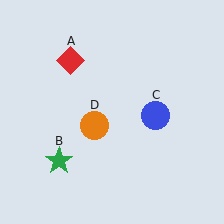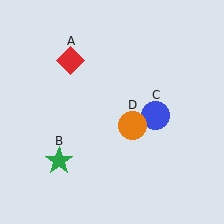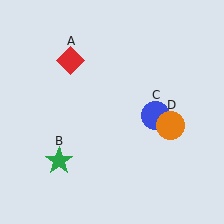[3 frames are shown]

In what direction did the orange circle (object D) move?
The orange circle (object D) moved right.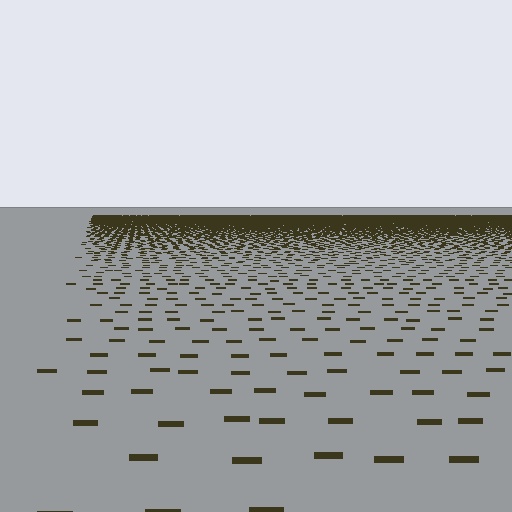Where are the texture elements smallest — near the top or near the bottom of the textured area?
Near the top.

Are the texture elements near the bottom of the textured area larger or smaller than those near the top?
Larger. Near the bottom, elements are closer to the viewer and appear at a bigger on-screen size.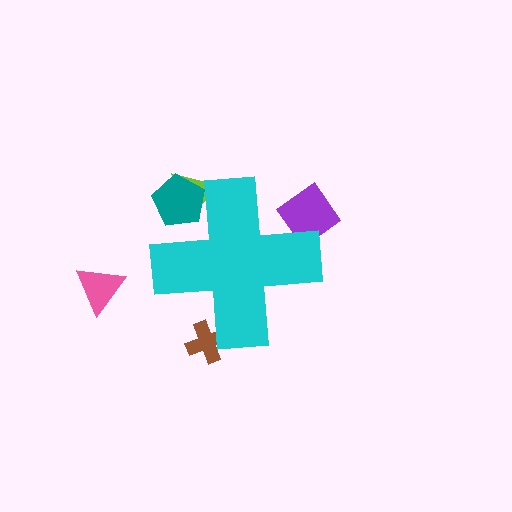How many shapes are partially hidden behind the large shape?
4 shapes are partially hidden.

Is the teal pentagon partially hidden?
Yes, the teal pentagon is partially hidden behind the cyan cross.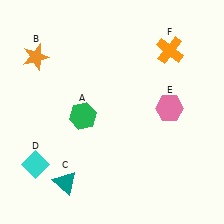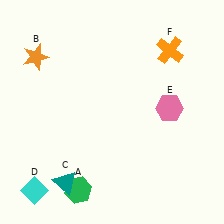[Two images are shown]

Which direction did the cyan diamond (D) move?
The cyan diamond (D) moved down.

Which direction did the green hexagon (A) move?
The green hexagon (A) moved down.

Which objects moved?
The objects that moved are: the green hexagon (A), the cyan diamond (D).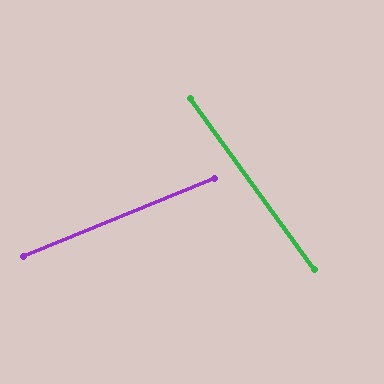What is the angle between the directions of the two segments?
Approximately 76 degrees.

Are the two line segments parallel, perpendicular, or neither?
Neither parallel nor perpendicular — they differ by about 76°.